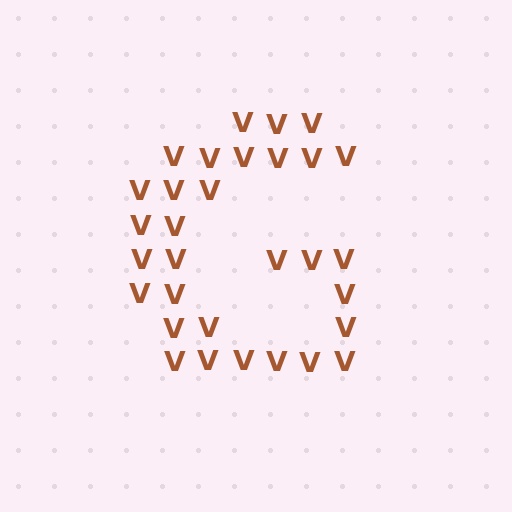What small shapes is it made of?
It is made of small letter V's.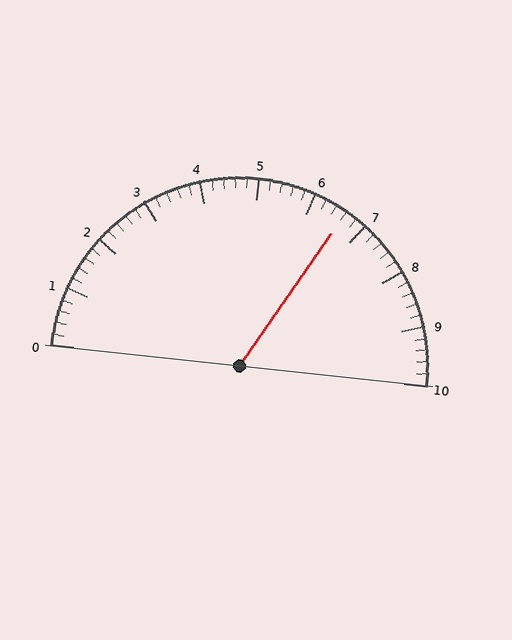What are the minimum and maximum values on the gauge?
The gauge ranges from 0 to 10.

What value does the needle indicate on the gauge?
The needle indicates approximately 6.6.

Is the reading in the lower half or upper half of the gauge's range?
The reading is in the upper half of the range (0 to 10).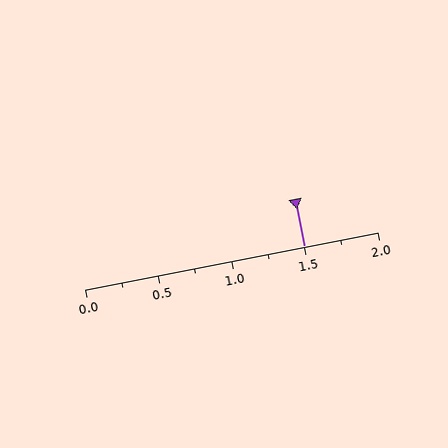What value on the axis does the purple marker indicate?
The marker indicates approximately 1.5.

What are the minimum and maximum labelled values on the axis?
The axis runs from 0.0 to 2.0.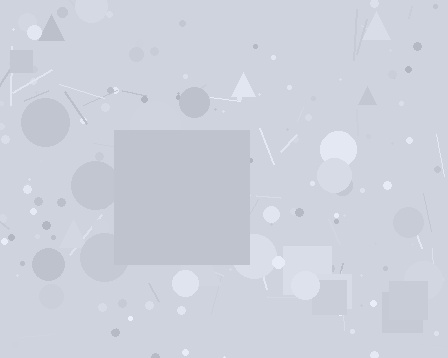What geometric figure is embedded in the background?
A square is embedded in the background.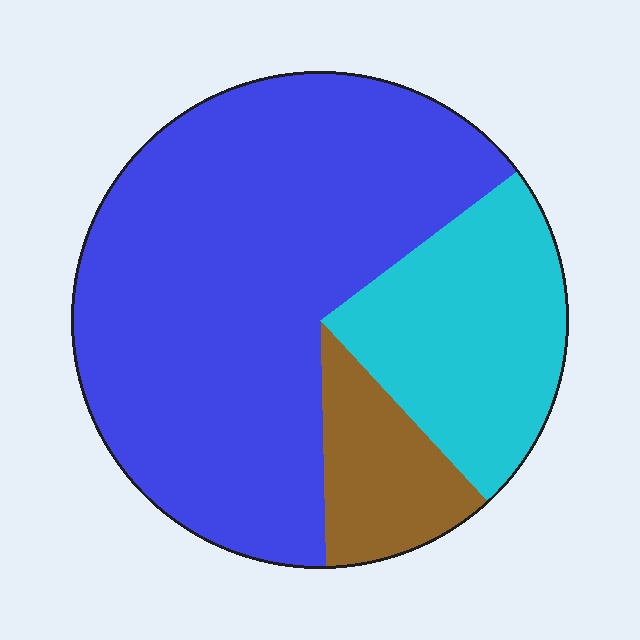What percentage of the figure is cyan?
Cyan covers around 25% of the figure.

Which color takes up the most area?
Blue, at roughly 65%.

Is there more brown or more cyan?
Cyan.